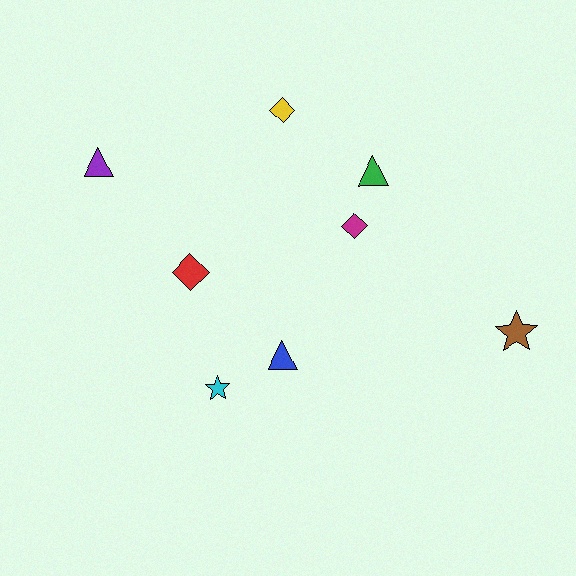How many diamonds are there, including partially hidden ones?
There are 3 diamonds.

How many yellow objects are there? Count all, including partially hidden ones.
There is 1 yellow object.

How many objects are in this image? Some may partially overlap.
There are 8 objects.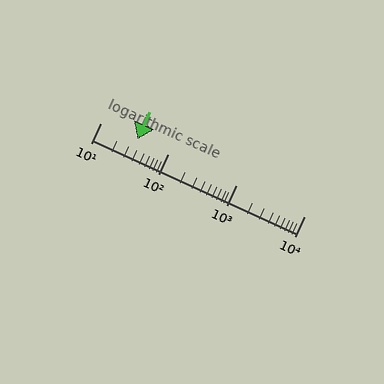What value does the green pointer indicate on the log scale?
The pointer indicates approximately 35.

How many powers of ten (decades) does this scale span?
The scale spans 3 decades, from 10 to 10000.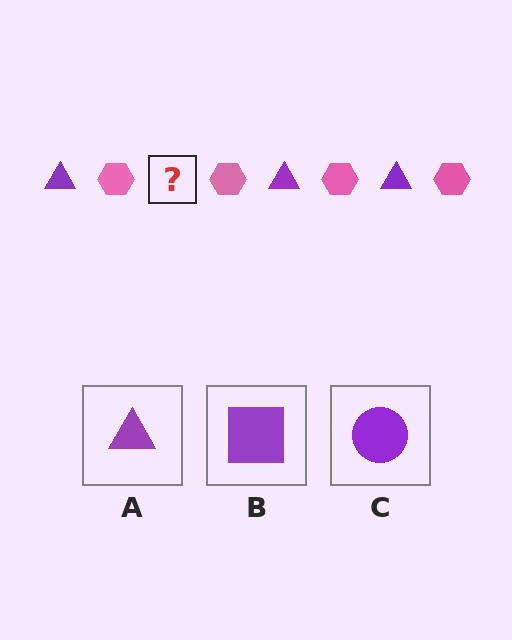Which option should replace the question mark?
Option A.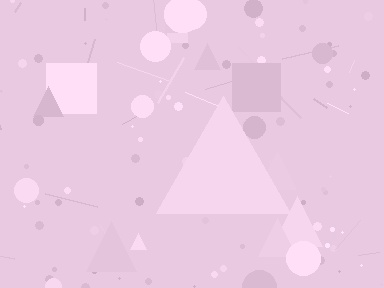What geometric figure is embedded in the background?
A triangle is embedded in the background.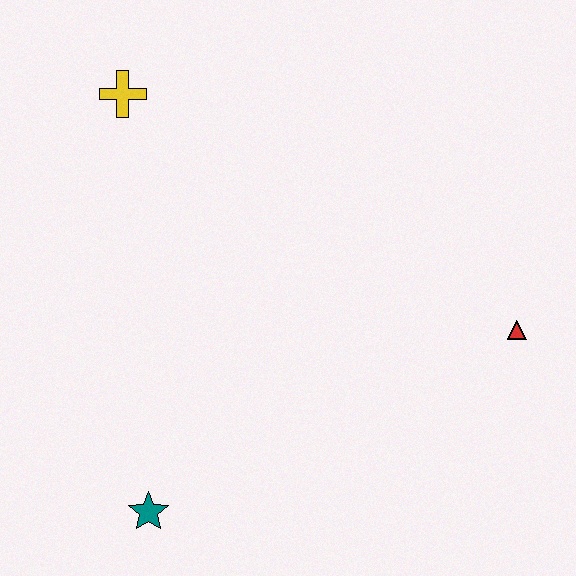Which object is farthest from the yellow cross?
The red triangle is farthest from the yellow cross.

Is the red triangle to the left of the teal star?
No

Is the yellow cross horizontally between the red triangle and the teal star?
No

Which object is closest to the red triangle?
The teal star is closest to the red triangle.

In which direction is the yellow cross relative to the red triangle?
The yellow cross is to the left of the red triangle.